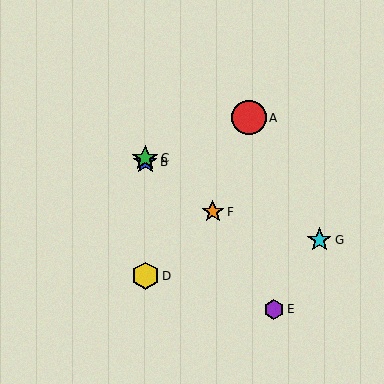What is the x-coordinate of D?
Object D is at x≈145.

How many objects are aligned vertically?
3 objects (B, C, D) are aligned vertically.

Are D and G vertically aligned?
No, D is at x≈145 and G is at x≈319.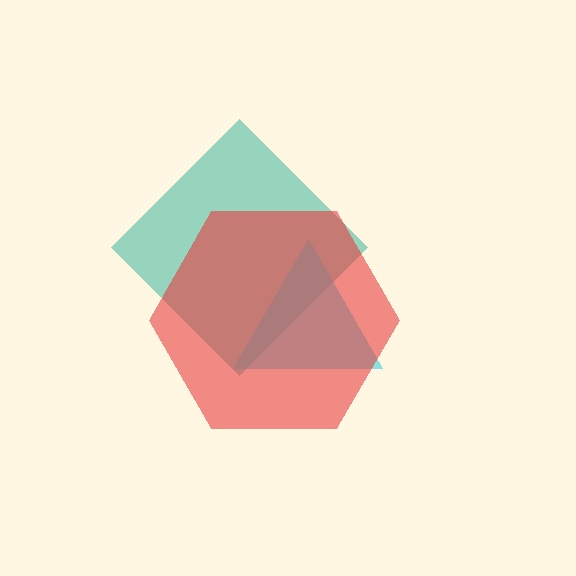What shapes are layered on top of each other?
The layered shapes are: a teal diamond, a cyan triangle, a red hexagon.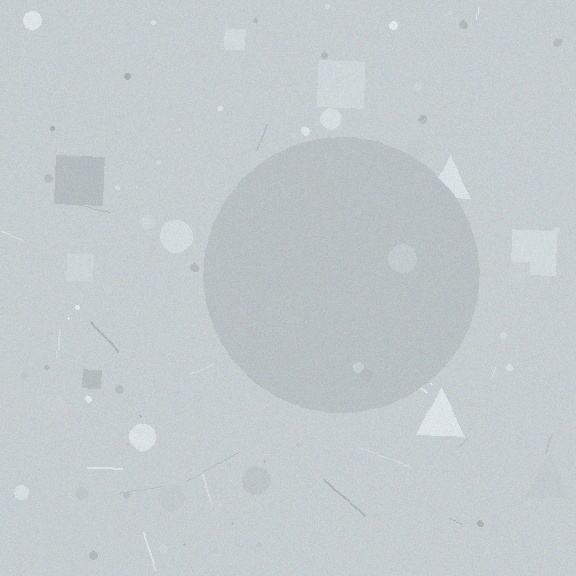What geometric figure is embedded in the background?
A circle is embedded in the background.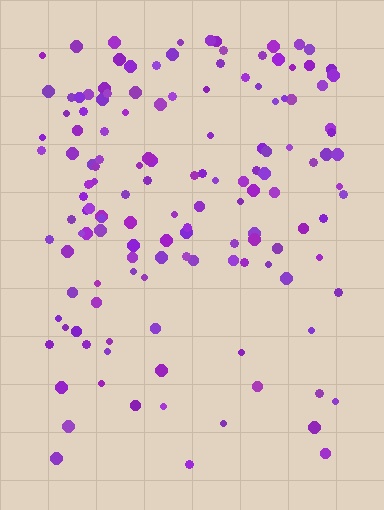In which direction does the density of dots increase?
From bottom to top, with the top side densest.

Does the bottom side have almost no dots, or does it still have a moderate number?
Still a moderate number, just noticeably fewer than the top.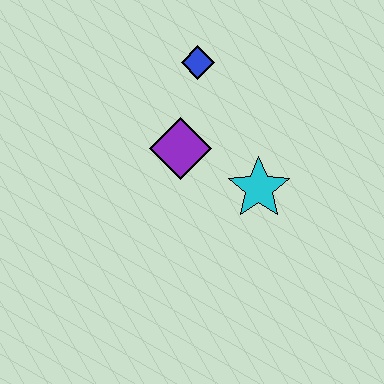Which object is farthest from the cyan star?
The blue diamond is farthest from the cyan star.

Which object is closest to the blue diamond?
The purple diamond is closest to the blue diamond.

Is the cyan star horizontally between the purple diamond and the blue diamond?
No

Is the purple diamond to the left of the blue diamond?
Yes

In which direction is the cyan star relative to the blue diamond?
The cyan star is below the blue diamond.